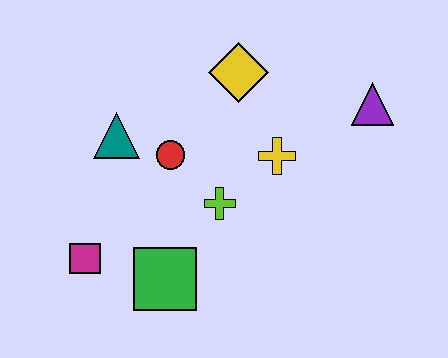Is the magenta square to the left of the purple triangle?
Yes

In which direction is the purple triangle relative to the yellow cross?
The purple triangle is to the right of the yellow cross.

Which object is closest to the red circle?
The teal triangle is closest to the red circle.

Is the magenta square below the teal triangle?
Yes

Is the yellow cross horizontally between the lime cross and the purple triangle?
Yes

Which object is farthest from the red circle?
The purple triangle is farthest from the red circle.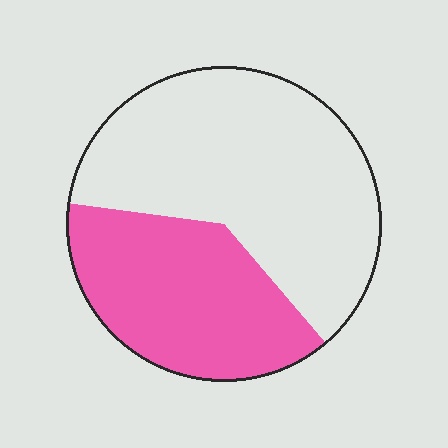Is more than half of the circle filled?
No.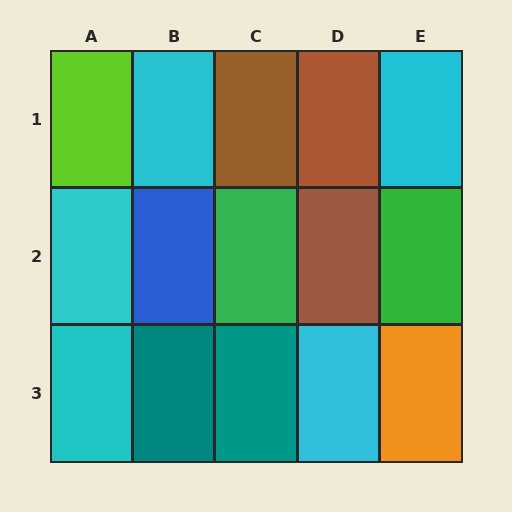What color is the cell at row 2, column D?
Brown.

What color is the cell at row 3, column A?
Cyan.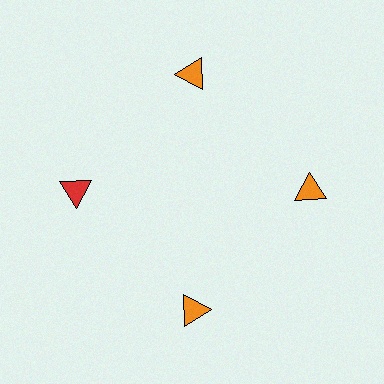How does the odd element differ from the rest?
It has a different color: red instead of orange.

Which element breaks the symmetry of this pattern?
The red triangle at roughly the 9 o'clock position breaks the symmetry. All other shapes are orange triangles.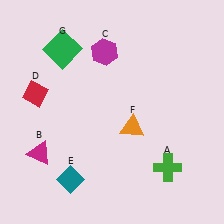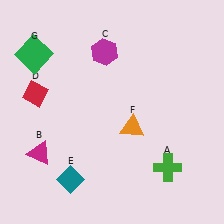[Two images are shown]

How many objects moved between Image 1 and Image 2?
1 object moved between the two images.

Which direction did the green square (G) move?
The green square (G) moved left.